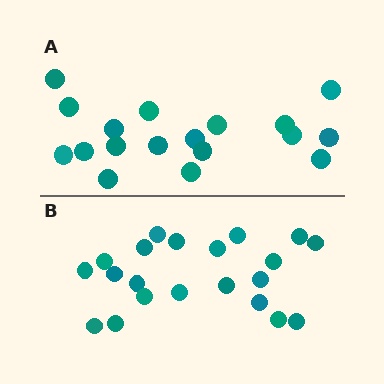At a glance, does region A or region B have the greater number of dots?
Region B (the bottom region) has more dots.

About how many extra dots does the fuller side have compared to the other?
Region B has just a few more — roughly 2 or 3 more dots than region A.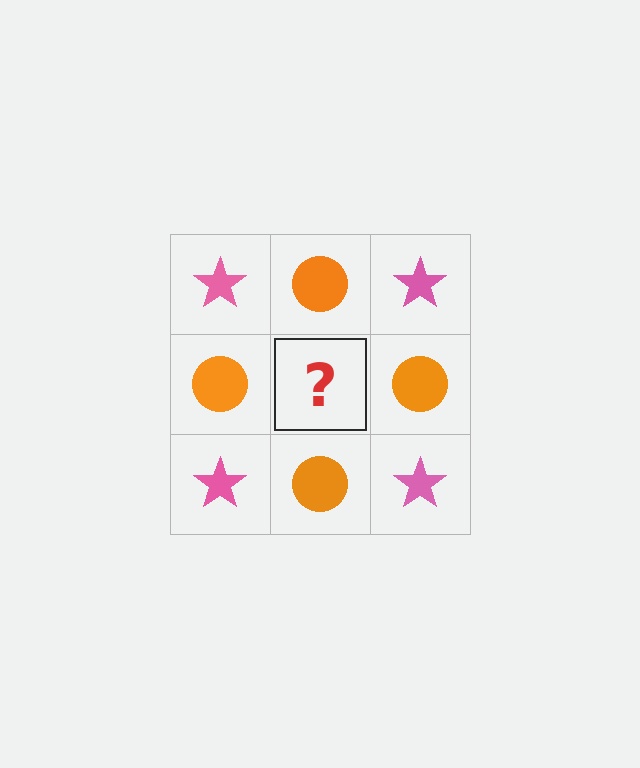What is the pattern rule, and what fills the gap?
The rule is that it alternates pink star and orange circle in a checkerboard pattern. The gap should be filled with a pink star.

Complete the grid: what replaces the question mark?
The question mark should be replaced with a pink star.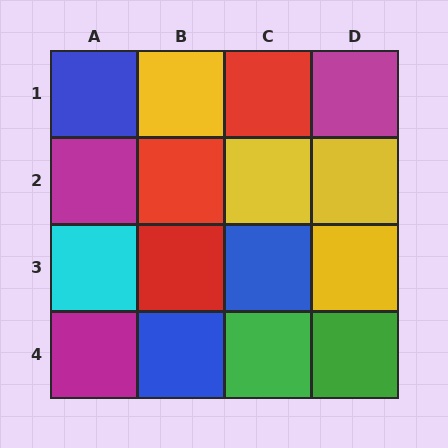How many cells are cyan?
1 cell is cyan.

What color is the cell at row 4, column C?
Green.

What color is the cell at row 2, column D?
Yellow.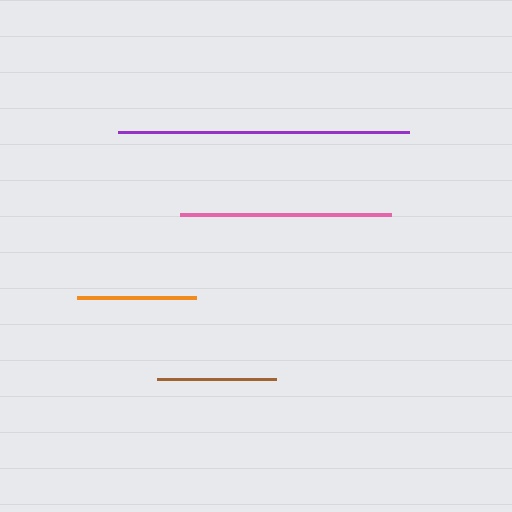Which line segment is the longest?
The purple line is the longest at approximately 291 pixels.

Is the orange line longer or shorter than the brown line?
The brown line is longer than the orange line.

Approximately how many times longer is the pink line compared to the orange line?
The pink line is approximately 1.8 times the length of the orange line.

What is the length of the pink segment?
The pink segment is approximately 211 pixels long.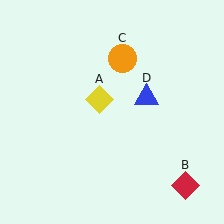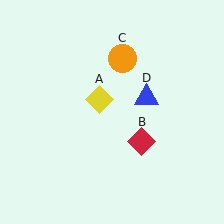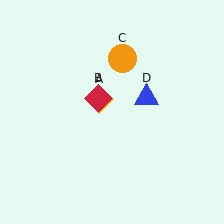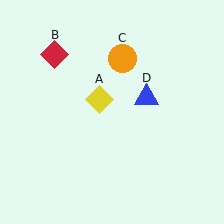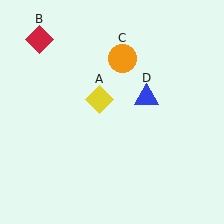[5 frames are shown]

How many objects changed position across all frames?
1 object changed position: red diamond (object B).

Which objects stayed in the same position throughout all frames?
Yellow diamond (object A) and orange circle (object C) and blue triangle (object D) remained stationary.